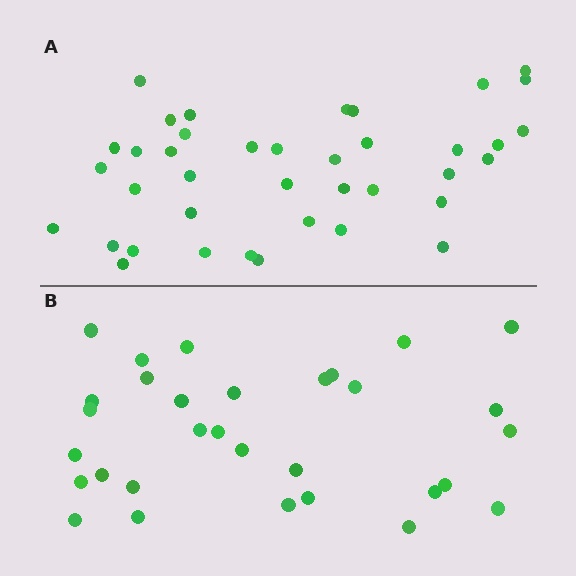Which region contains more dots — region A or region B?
Region A (the top region) has more dots.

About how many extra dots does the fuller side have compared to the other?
Region A has roughly 8 or so more dots than region B.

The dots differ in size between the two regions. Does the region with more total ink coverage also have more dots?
No. Region B has more total ink coverage because its dots are larger, but region A actually contains more individual dots. Total area can be misleading — the number of items is what matters here.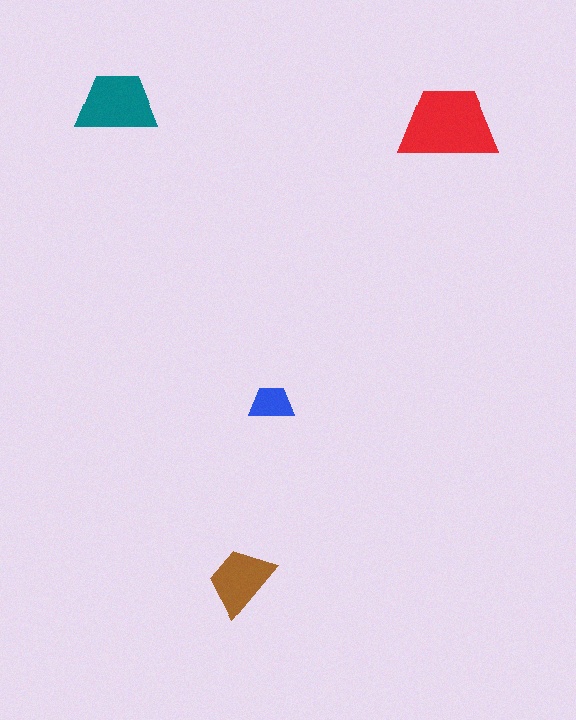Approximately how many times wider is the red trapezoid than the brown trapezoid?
About 1.5 times wider.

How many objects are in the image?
There are 4 objects in the image.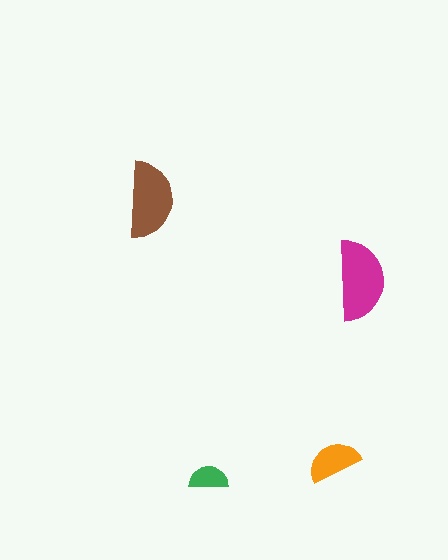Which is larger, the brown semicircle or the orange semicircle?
The brown one.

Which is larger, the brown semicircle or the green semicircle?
The brown one.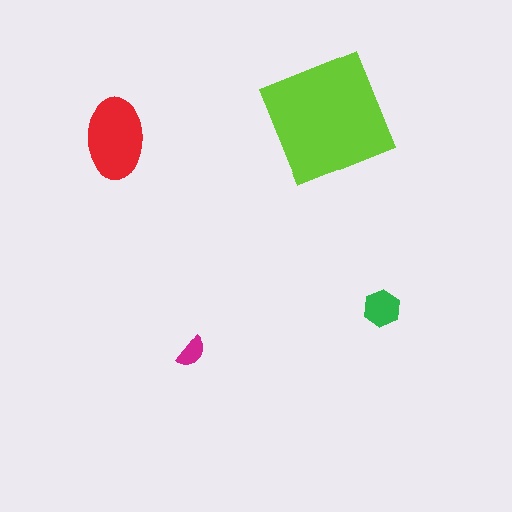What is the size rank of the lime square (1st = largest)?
1st.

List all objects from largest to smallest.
The lime square, the red ellipse, the green hexagon, the magenta semicircle.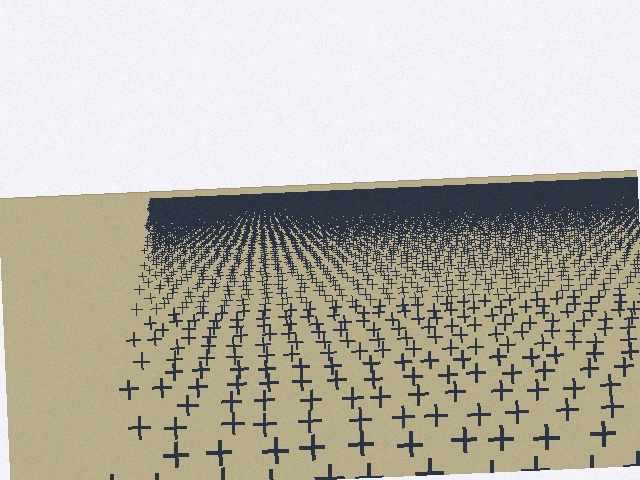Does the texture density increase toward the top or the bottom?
Density increases toward the top.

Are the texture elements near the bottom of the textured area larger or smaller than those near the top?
Larger. Near the bottom, elements are closer to the viewer and appear at a bigger on-screen size.